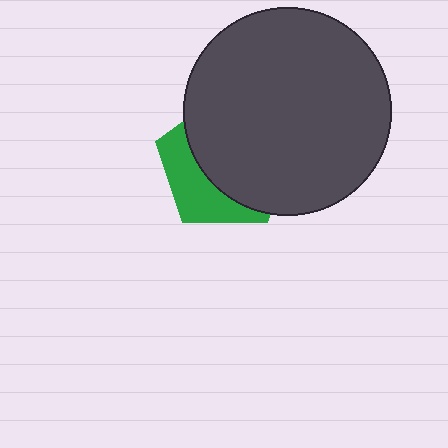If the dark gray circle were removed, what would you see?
You would see the complete green pentagon.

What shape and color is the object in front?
The object in front is a dark gray circle.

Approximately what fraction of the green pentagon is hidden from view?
Roughly 65% of the green pentagon is hidden behind the dark gray circle.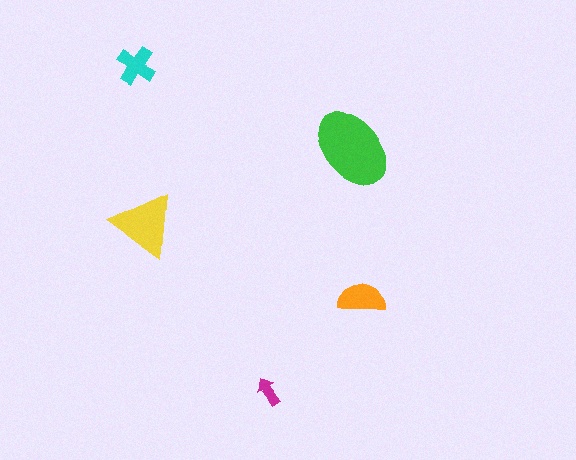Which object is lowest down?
The magenta arrow is bottommost.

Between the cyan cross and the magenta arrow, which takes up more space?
The cyan cross.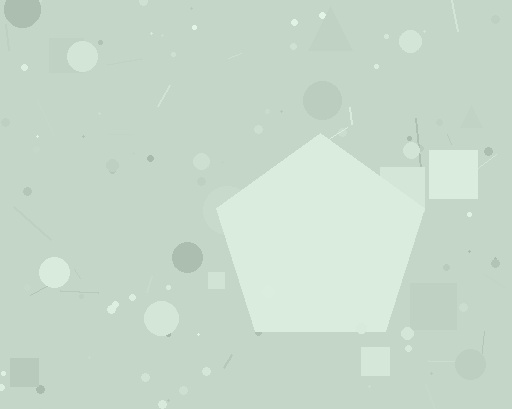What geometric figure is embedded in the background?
A pentagon is embedded in the background.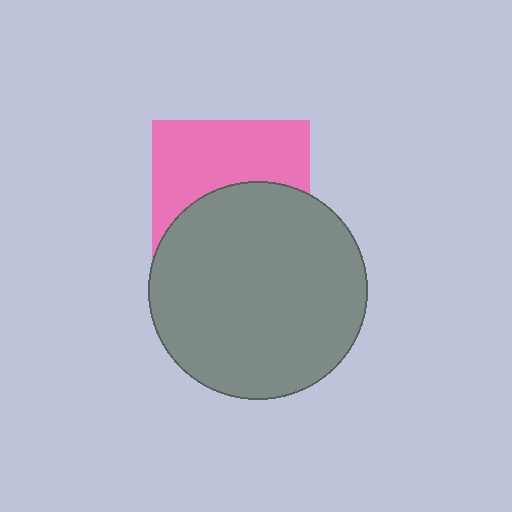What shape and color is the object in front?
The object in front is a gray circle.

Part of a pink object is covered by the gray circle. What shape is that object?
It is a square.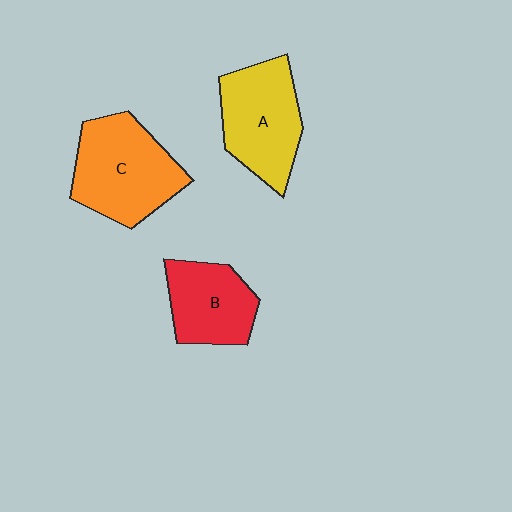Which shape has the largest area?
Shape C (orange).